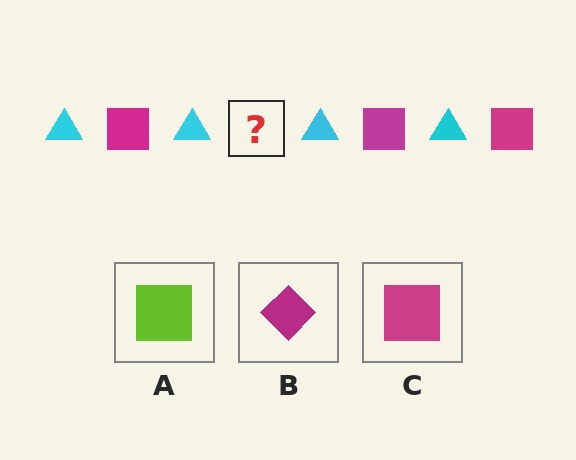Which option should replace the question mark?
Option C.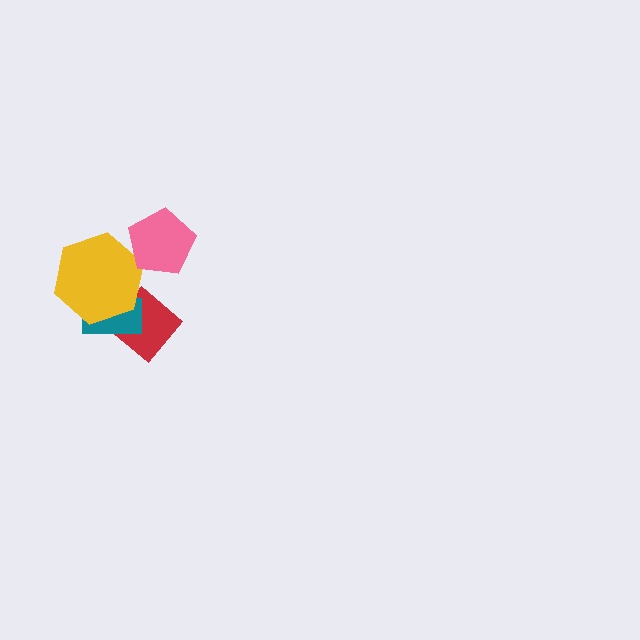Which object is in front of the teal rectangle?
The yellow hexagon is in front of the teal rectangle.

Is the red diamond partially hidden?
Yes, it is partially covered by another shape.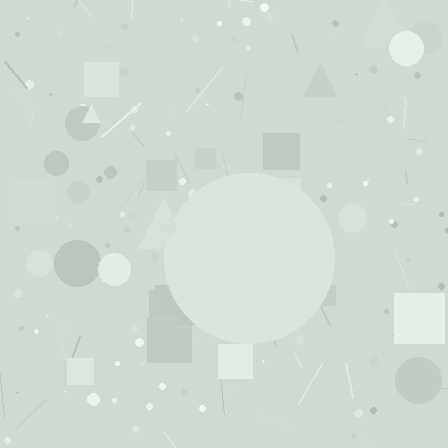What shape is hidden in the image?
A circle is hidden in the image.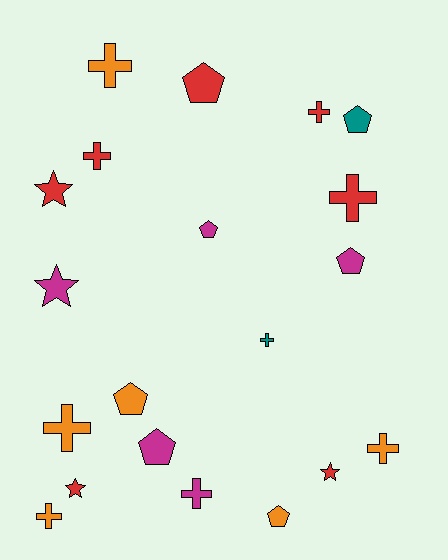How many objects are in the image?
There are 20 objects.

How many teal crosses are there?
There is 1 teal cross.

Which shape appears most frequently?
Cross, with 9 objects.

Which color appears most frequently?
Red, with 7 objects.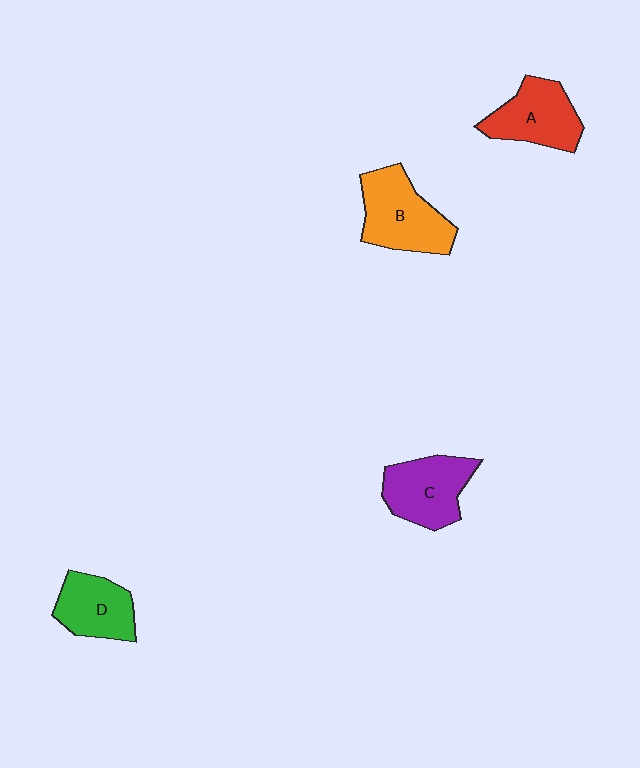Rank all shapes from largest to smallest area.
From largest to smallest: B (orange), C (purple), A (red), D (green).